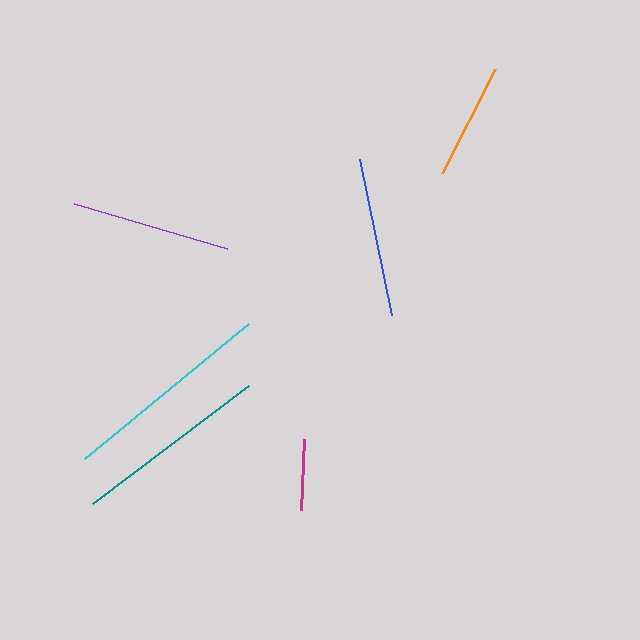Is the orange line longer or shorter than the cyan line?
The cyan line is longer than the orange line.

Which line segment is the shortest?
The magenta line is the shortest at approximately 71 pixels.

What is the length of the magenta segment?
The magenta segment is approximately 71 pixels long.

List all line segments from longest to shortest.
From longest to shortest: cyan, teal, purple, blue, orange, magenta.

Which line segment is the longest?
The cyan line is the longest at approximately 212 pixels.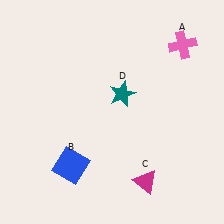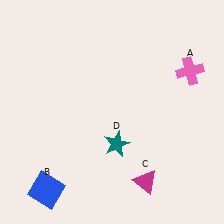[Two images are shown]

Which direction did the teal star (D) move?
The teal star (D) moved down.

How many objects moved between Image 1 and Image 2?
3 objects moved between the two images.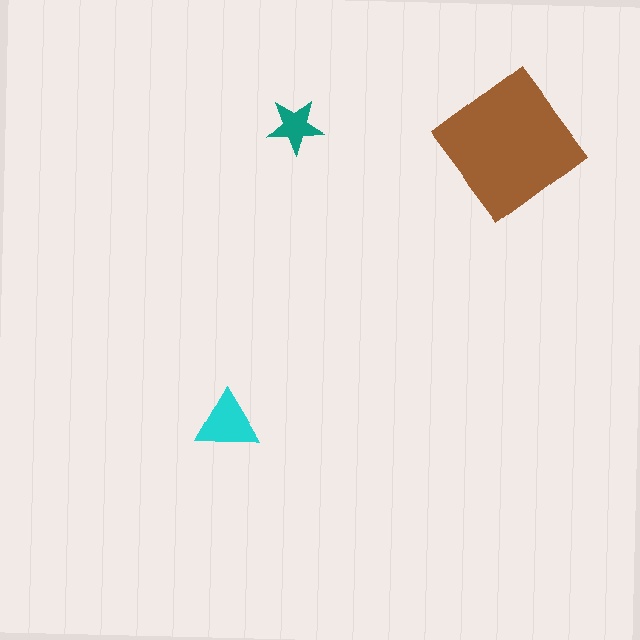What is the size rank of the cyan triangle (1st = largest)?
2nd.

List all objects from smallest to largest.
The teal star, the cyan triangle, the brown diamond.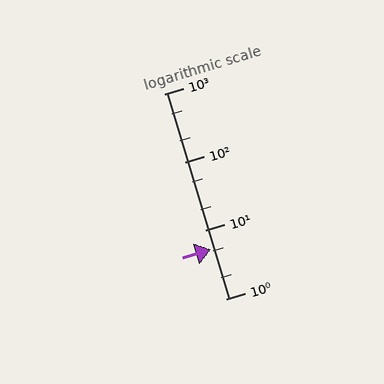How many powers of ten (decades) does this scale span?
The scale spans 3 decades, from 1 to 1000.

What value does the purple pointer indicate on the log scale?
The pointer indicates approximately 5.3.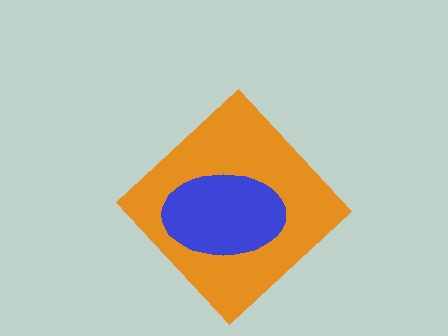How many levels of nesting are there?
2.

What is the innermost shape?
The blue ellipse.